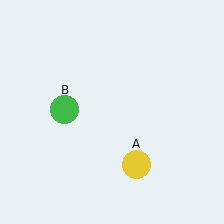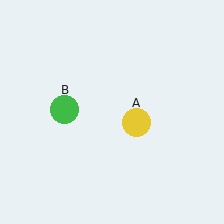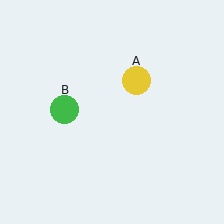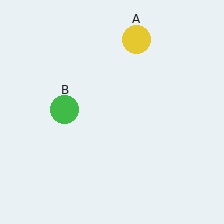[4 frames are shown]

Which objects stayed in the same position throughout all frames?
Green circle (object B) remained stationary.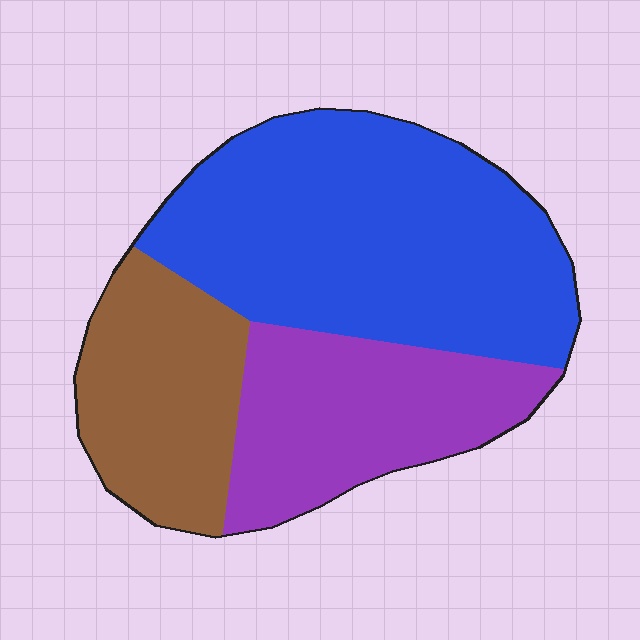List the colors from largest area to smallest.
From largest to smallest: blue, purple, brown.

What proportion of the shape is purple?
Purple covers about 25% of the shape.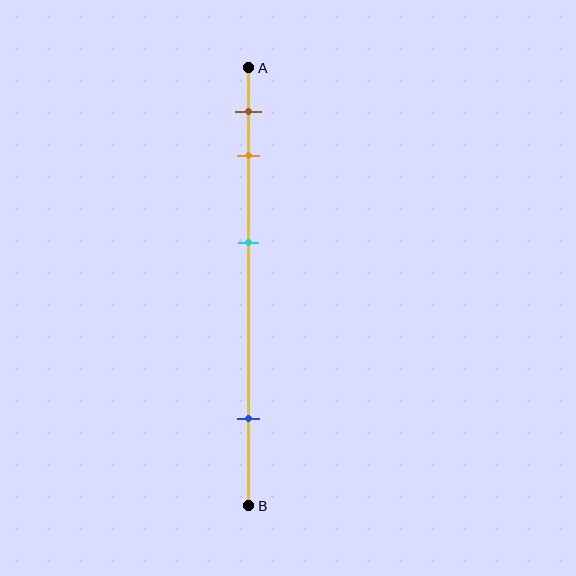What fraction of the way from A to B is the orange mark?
The orange mark is approximately 20% (0.2) of the way from A to B.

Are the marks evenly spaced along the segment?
No, the marks are not evenly spaced.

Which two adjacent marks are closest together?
The brown and orange marks are the closest adjacent pair.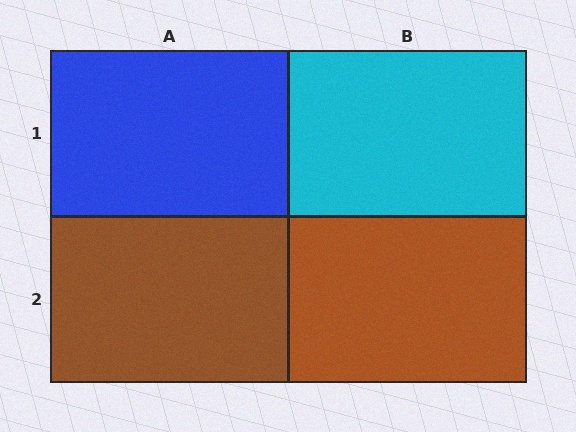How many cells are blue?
1 cell is blue.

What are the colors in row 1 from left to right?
Blue, cyan.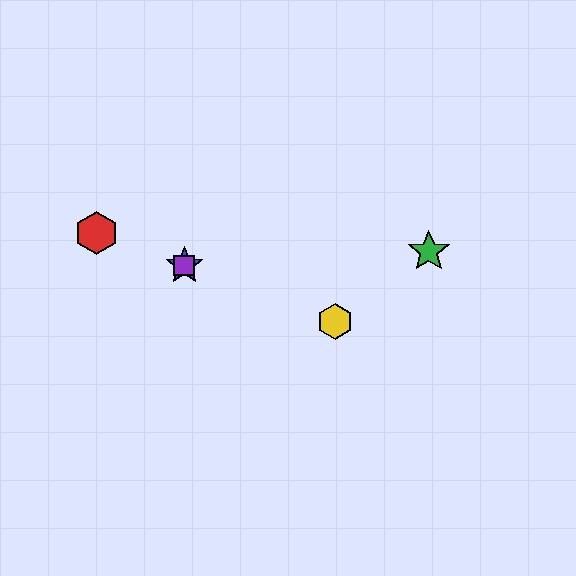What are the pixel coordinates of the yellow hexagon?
The yellow hexagon is at (335, 322).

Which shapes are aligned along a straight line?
The red hexagon, the blue star, the yellow hexagon, the purple square are aligned along a straight line.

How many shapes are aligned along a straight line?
4 shapes (the red hexagon, the blue star, the yellow hexagon, the purple square) are aligned along a straight line.